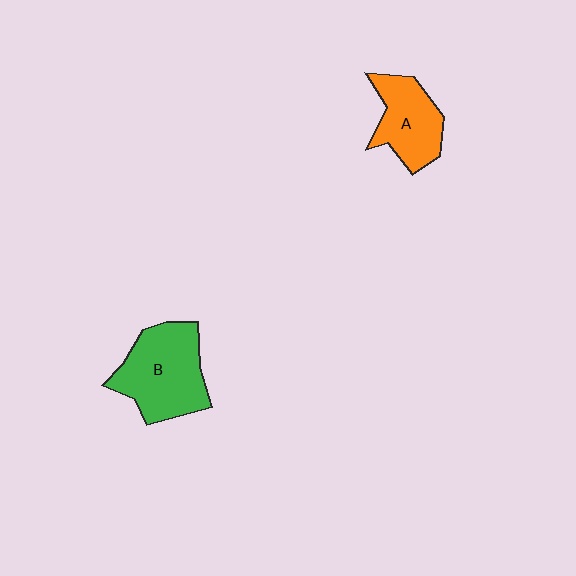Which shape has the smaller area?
Shape A (orange).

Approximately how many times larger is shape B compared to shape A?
Approximately 1.4 times.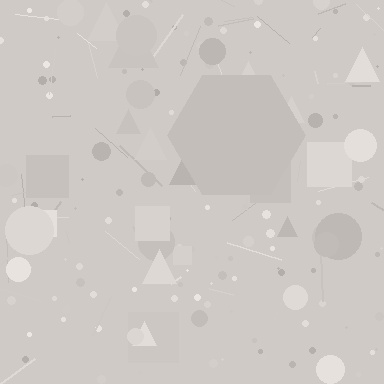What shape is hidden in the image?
A hexagon is hidden in the image.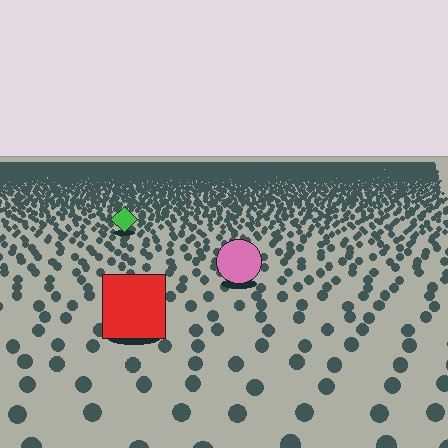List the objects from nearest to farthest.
From nearest to farthest: the red square, the pink circle, the green diamond.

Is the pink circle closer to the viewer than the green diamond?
Yes. The pink circle is closer — you can tell from the texture gradient: the ground texture is coarser near it.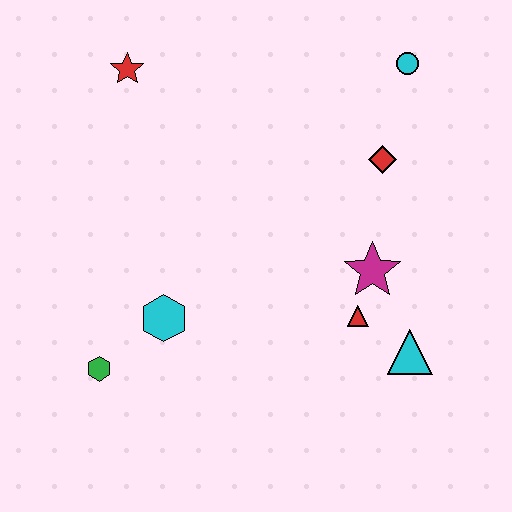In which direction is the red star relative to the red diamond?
The red star is to the left of the red diamond.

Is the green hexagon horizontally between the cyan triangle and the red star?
No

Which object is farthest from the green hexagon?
The cyan circle is farthest from the green hexagon.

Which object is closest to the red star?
The cyan hexagon is closest to the red star.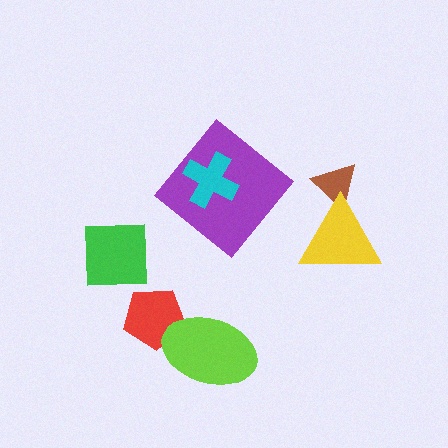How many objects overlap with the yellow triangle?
1 object overlaps with the yellow triangle.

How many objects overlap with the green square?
0 objects overlap with the green square.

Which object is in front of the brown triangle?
The yellow triangle is in front of the brown triangle.